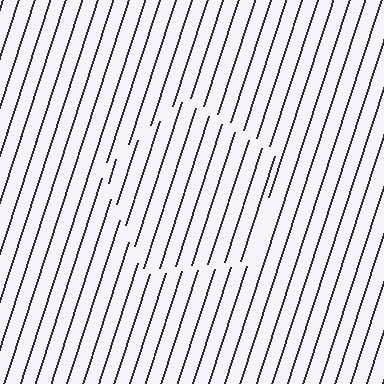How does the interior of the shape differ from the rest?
The interior of the shape contains the same grating, shifted by half a period — the contour is defined by the phase discontinuity where line-ends from the inner and outer gratings abut.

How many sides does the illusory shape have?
5 sides — the line-ends trace a pentagon.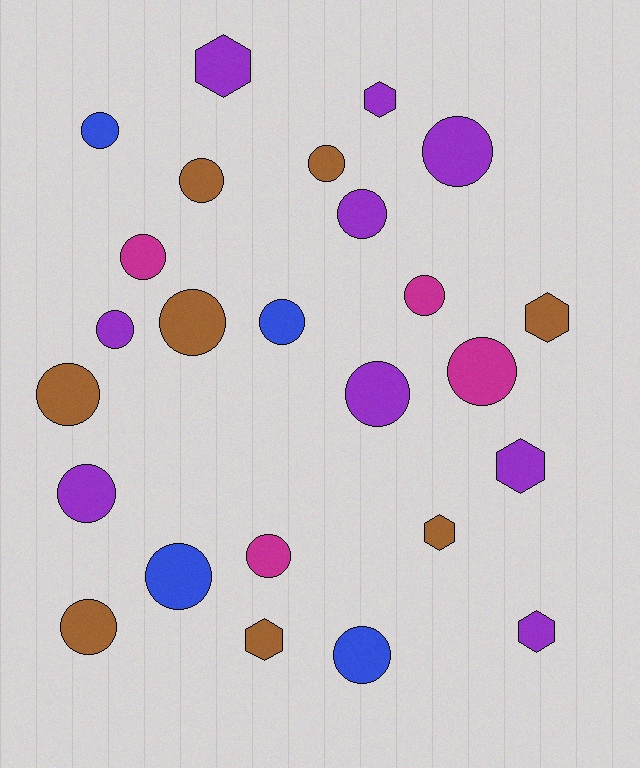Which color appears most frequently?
Purple, with 9 objects.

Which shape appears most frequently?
Circle, with 18 objects.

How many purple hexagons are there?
There are 4 purple hexagons.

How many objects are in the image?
There are 25 objects.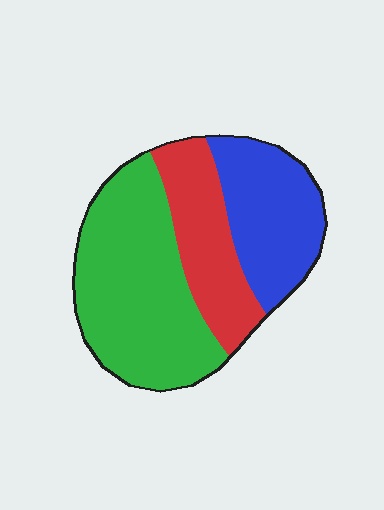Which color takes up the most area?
Green, at roughly 50%.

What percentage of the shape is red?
Red covers 24% of the shape.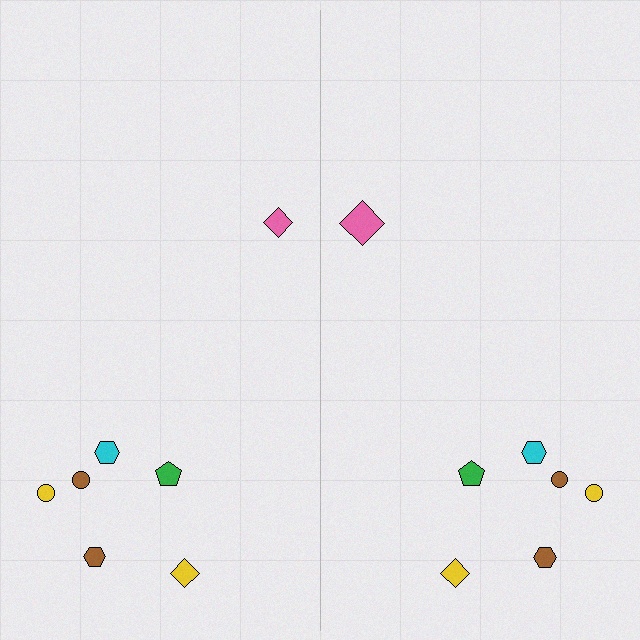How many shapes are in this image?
There are 14 shapes in this image.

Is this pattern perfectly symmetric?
No, the pattern is not perfectly symmetric. The pink diamond on the right side has a different size than its mirror counterpart.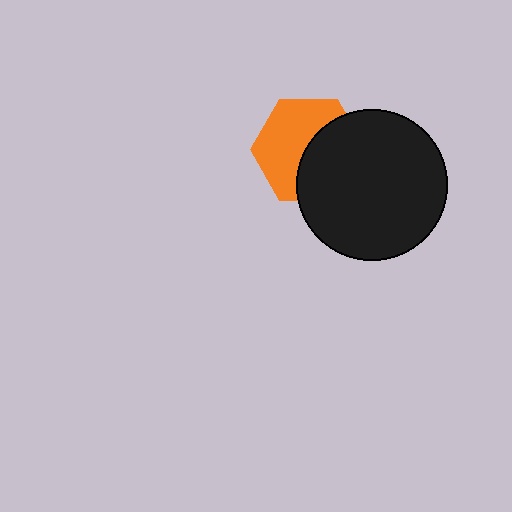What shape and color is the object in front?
The object in front is a black circle.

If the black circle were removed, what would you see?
You would see the complete orange hexagon.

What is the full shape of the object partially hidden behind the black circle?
The partially hidden object is an orange hexagon.